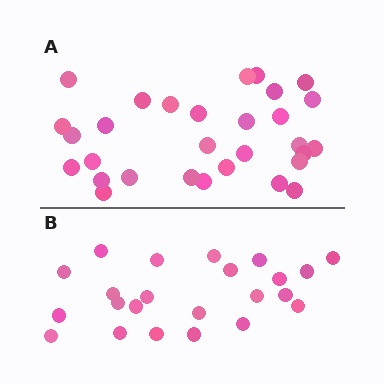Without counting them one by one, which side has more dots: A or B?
Region A (the top region) has more dots.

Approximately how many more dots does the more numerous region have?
Region A has roughly 8 or so more dots than region B.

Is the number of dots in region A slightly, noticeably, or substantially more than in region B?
Region A has noticeably more, but not dramatically so. The ratio is roughly 1.3 to 1.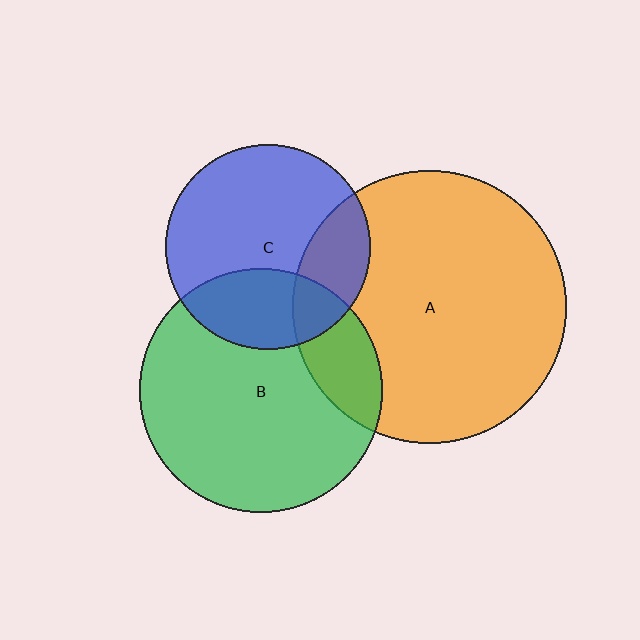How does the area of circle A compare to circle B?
Approximately 1.3 times.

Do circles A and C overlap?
Yes.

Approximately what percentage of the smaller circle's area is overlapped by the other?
Approximately 25%.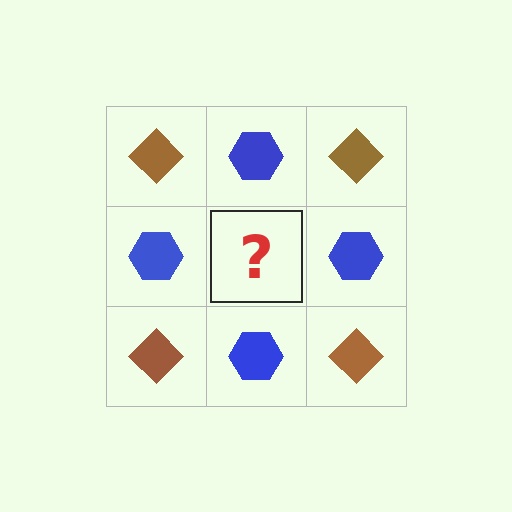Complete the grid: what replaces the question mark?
The question mark should be replaced with a brown diamond.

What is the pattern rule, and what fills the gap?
The rule is that it alternates brown diamond and blue hexagon in a checkerboard pattern. The gap should be filled with a brown diamond.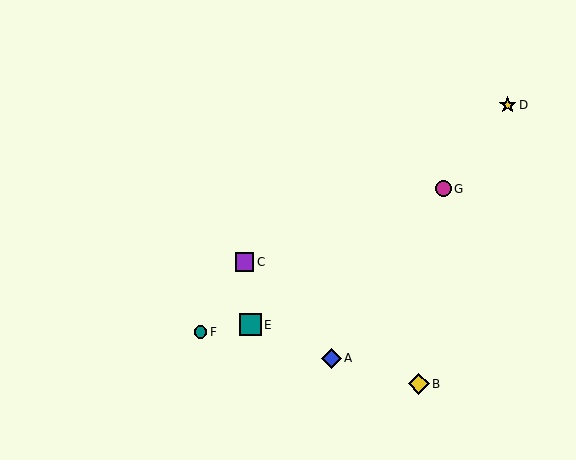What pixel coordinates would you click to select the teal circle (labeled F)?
Click at (201, 332) to select the teal circle F.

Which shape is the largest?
The teal square (labeled E) is the largest.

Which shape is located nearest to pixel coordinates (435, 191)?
The magenta circle (labeled G) at (443, 189) is nearest to that location.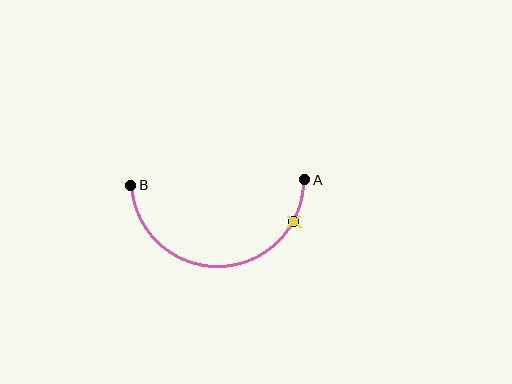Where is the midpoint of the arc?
The arc midpoint is the point on the curve farthest from the straight line joining A and B. It sits below that line.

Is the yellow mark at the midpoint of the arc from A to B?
No. The yellow mark lies on the arc but is closer to endpoint A. The arc midpoint would be at the point on the curve equidistant along the arc from both A and B.